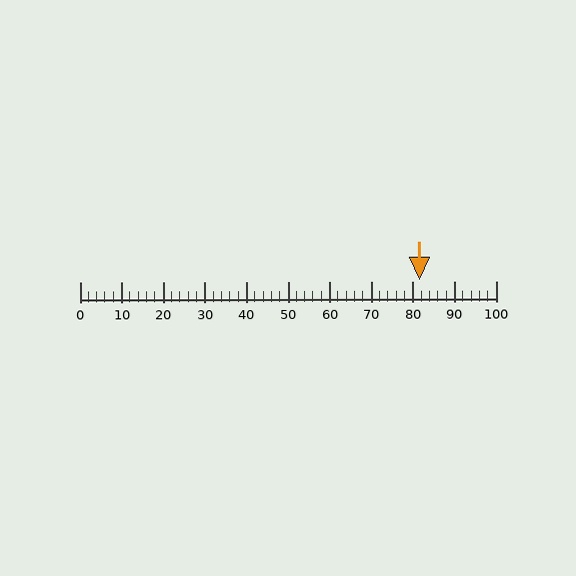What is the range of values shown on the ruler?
The ruler shows values from 0 to 100.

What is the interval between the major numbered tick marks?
The major tick marks are spaced 10 units apart.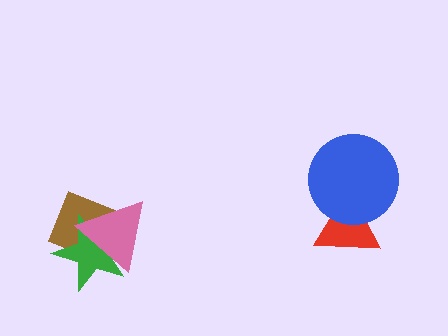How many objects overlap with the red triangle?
1 object overlaps with the red triangle.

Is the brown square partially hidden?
Yes, it is partially covered by another shape.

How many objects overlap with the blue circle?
1 object overlaps with the blue circle.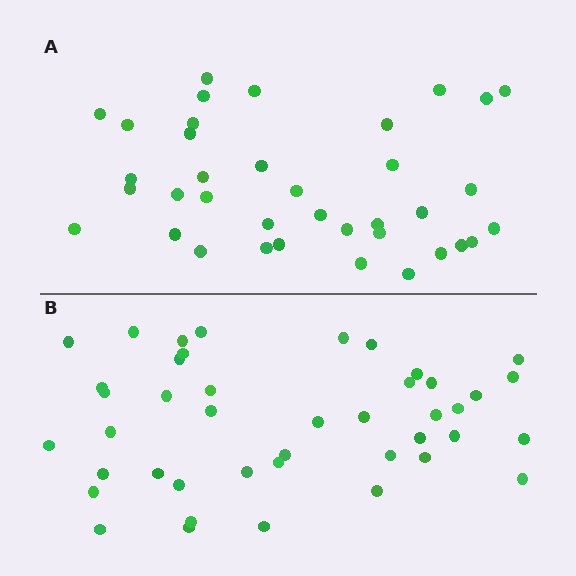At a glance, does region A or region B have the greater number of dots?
Region B (the bottom region) has more dots.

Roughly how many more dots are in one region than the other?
Region B has about 6 more dots than region A.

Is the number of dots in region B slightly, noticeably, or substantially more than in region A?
Region B has only slightly more — the two regions are fairly close. The ratio is roughly 1.2 to 1.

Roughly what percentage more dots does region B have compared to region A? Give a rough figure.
About 15% more.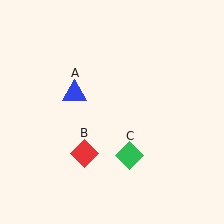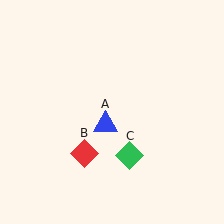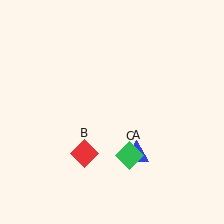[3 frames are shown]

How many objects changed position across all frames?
1 object changed position: blue triangle (object A).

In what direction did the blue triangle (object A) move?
The blue triangle (object A) moved down and to the right.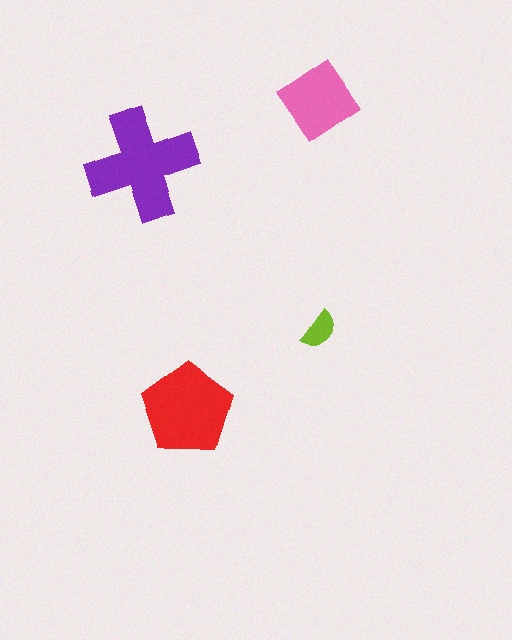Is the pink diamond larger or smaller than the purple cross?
Smaller.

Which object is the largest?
The purple cross.